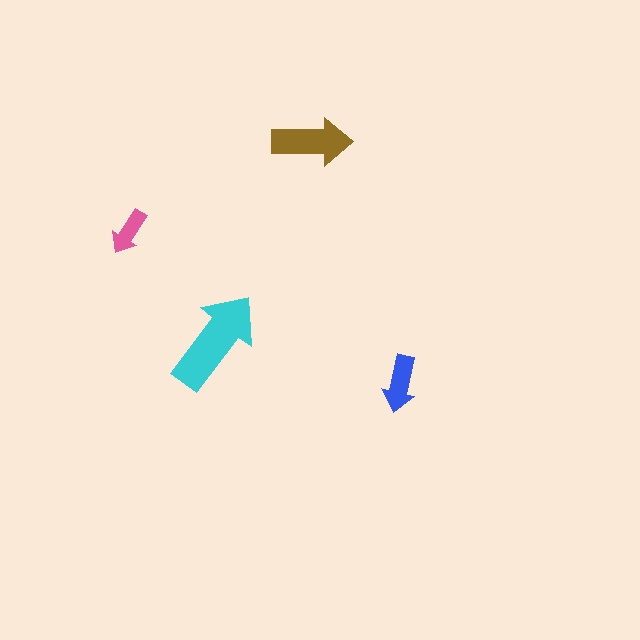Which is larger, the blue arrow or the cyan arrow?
The cyan one.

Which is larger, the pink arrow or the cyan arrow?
The cyan one.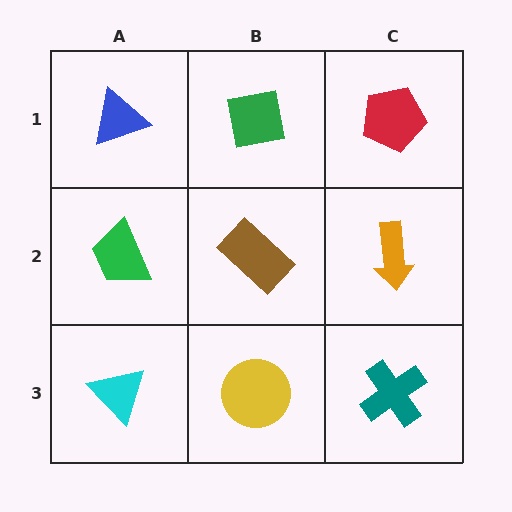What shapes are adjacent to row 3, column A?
A green trapezoid (row 2, column A), a yellow circle (row 3, column B).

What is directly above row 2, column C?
A red pentagon.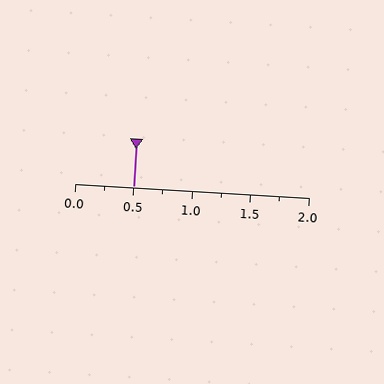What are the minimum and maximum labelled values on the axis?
The axis runs from 0.0 to 2.0.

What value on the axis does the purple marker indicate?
The marker indicates approximately 0.5.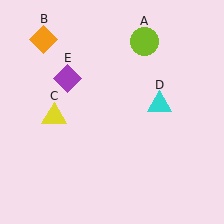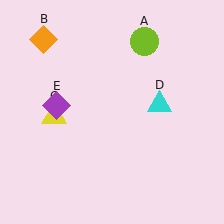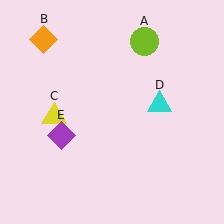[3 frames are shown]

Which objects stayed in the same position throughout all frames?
Lime circle (object A) and orange diamond (object B) and yellow triangle (object C) and cyan triangle (object D) remained stationary.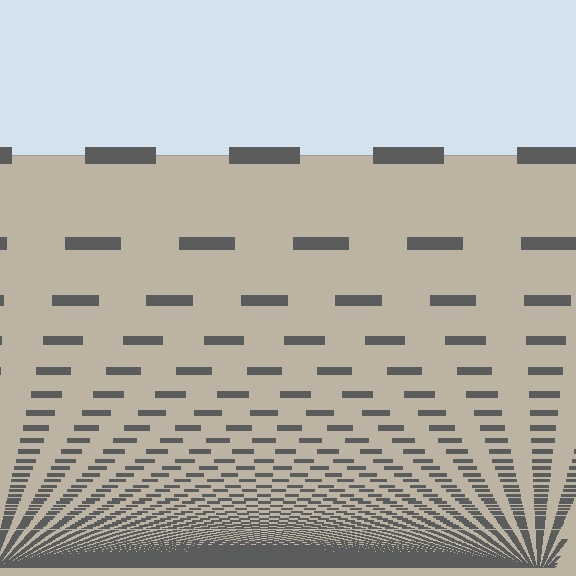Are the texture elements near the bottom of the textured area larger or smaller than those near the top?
Smaller. The gradient is inverted — elements near the bottom are smaller and denser.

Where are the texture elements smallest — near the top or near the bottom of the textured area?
Near the bottom.